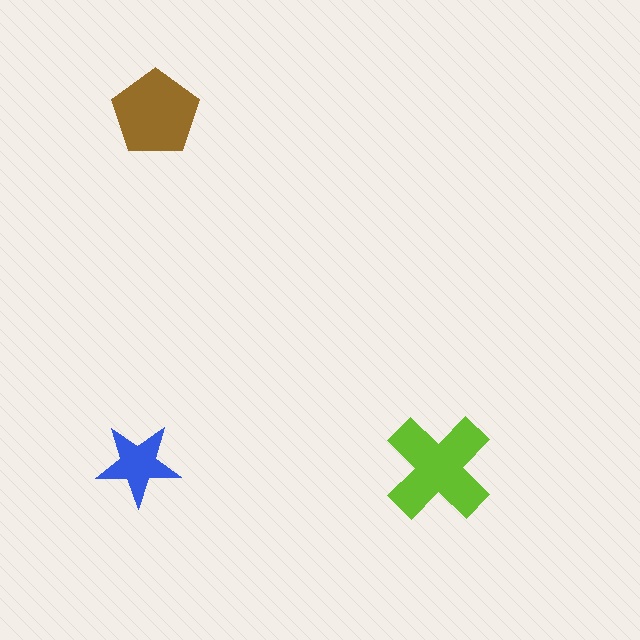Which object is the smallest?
The blue star.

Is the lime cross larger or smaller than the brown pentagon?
Larger.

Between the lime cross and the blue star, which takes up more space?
The lime cross.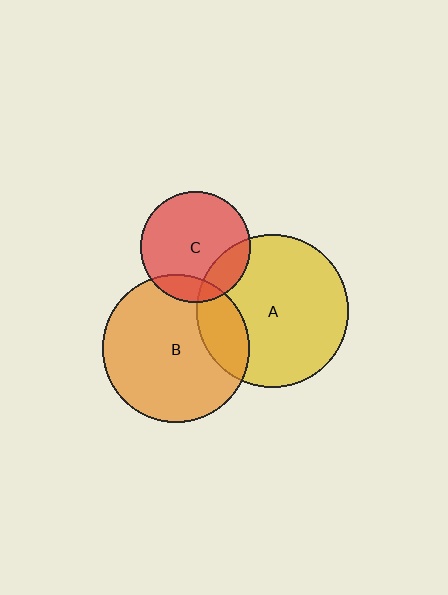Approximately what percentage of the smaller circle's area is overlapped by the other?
Approximately 20%.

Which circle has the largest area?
Circle A (yellow).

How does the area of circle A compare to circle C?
Approximately 1.9 times.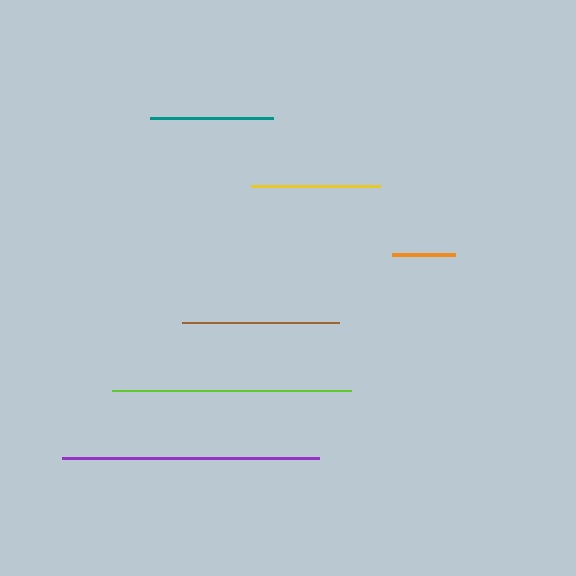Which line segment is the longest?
The purple line is the longest at approximately 256 pixels.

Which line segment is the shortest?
The orange line is the shortest at approximately 63 pixels.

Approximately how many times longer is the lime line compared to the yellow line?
The lime line is approximately 1.9 times the length of the yellow line.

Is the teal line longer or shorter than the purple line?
The purple line is longer than the teal line.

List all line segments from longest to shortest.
From longest to shortest: purple, lime, brown, yellow, teal, orange.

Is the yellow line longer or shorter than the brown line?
The brown line is longer than the yellow line.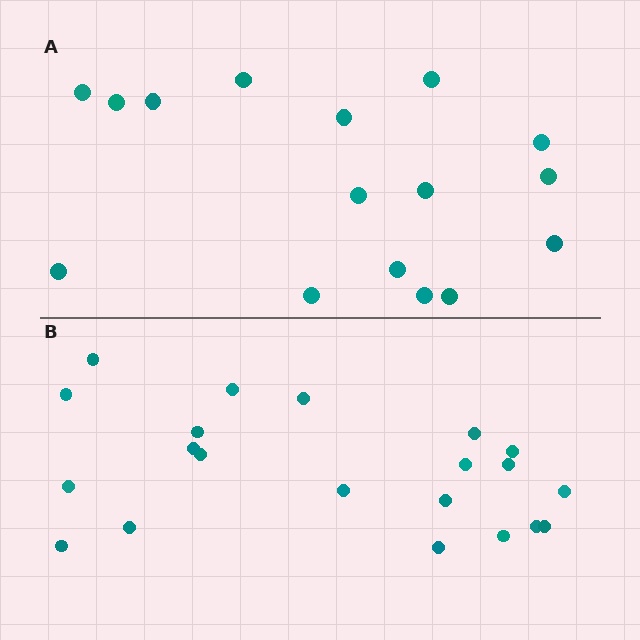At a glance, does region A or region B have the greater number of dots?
Region B (the bottom region) has more dots.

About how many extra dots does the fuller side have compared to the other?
Region B has about 5 more dots than region A.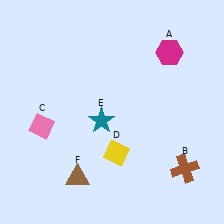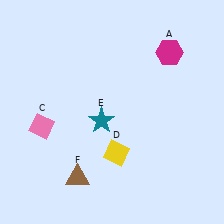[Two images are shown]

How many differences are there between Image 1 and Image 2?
There is 1 difference between the two images.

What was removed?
The brown cross (B) was removed in Image 2.